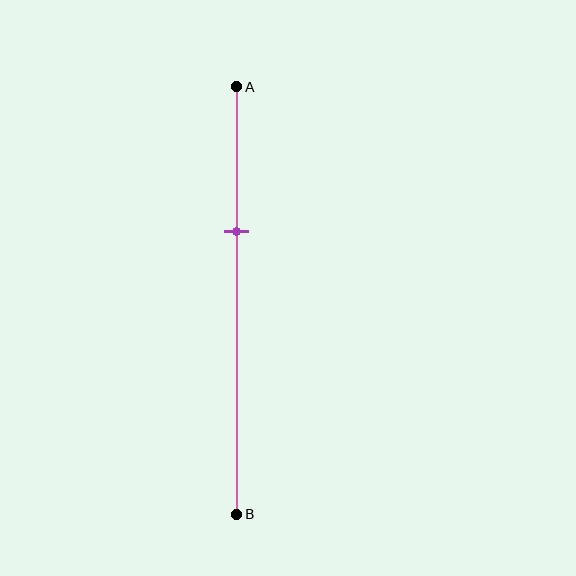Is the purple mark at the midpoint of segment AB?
No, the mark is at about 35% from A, not at the 50% midpoint.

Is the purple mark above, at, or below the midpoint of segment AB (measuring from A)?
The purple mark is above the midpoint of segment AB.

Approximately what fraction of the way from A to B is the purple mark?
The purple mark is approximately 35% of the way from A to B.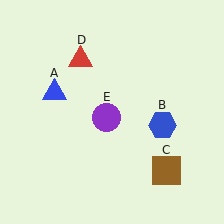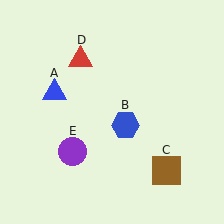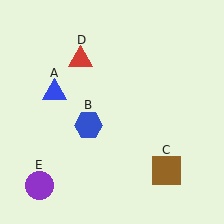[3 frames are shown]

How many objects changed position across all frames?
2 objects changed position: blue hexagon (object B), purple circle (object E).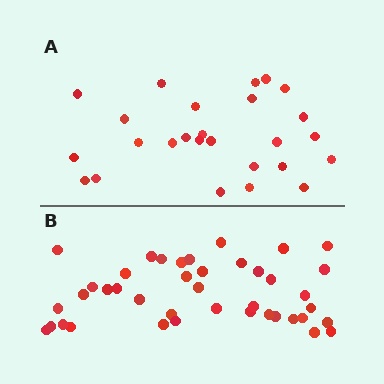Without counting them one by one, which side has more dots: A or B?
Region B (the bottom region) has more dots.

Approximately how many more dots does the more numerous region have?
Region B has approximately 15 more dots than region A.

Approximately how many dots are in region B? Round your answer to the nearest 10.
About 40 dots. (The exact count is 41, which rounds to 40.)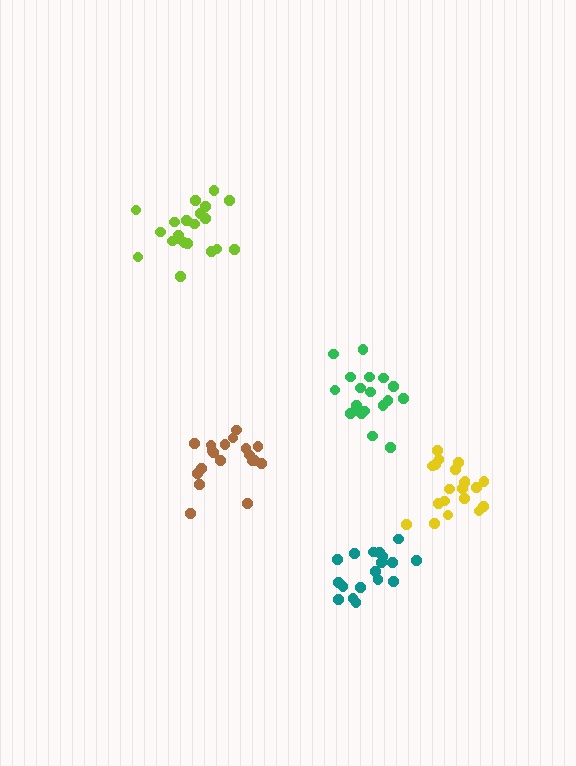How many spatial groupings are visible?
There are 5 spatial groupings.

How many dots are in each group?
Group 1: 21 dots, Group 2: 19 dots, Group 3: 18 dots, Group 4: 18 dots, Group 5: 20 dots (96 total).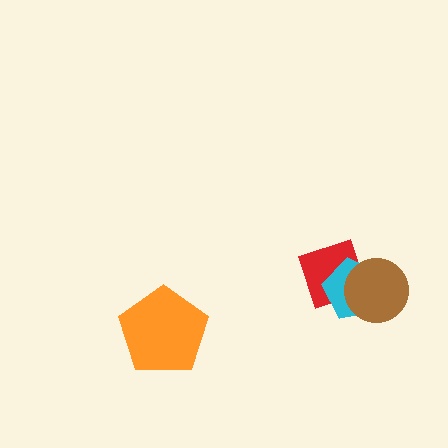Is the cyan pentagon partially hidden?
Yes, it is partially covered by another shape.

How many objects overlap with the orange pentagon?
0 objects overlap with the orange pentagon.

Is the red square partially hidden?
Yes, it is partially covered by another shape.